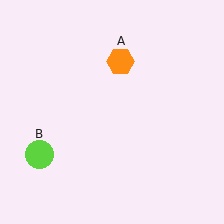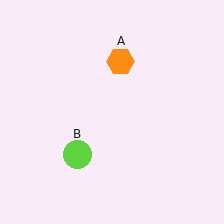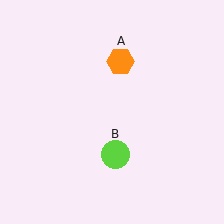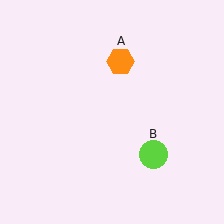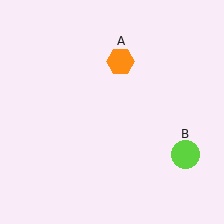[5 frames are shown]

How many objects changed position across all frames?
1 object changed position: lime circle (object B).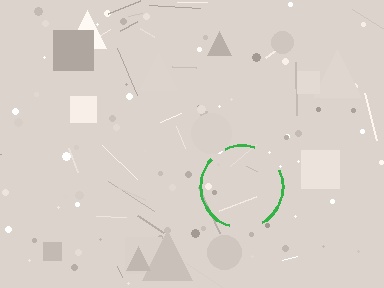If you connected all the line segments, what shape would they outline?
They would outline a circle.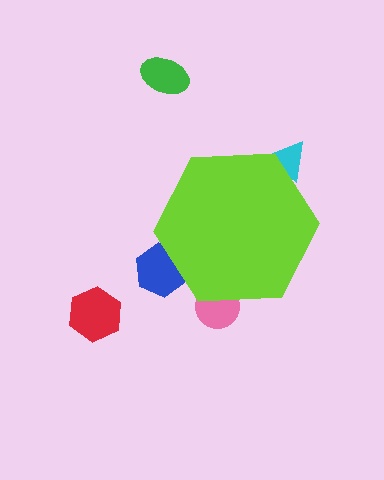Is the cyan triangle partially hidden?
Yes, the cyan triangle is partially hidden behind the lime hexagon.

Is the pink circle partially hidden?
Yes, the pink circle is partially hidden behind the lime hexagon.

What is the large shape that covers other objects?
A lime hexagon.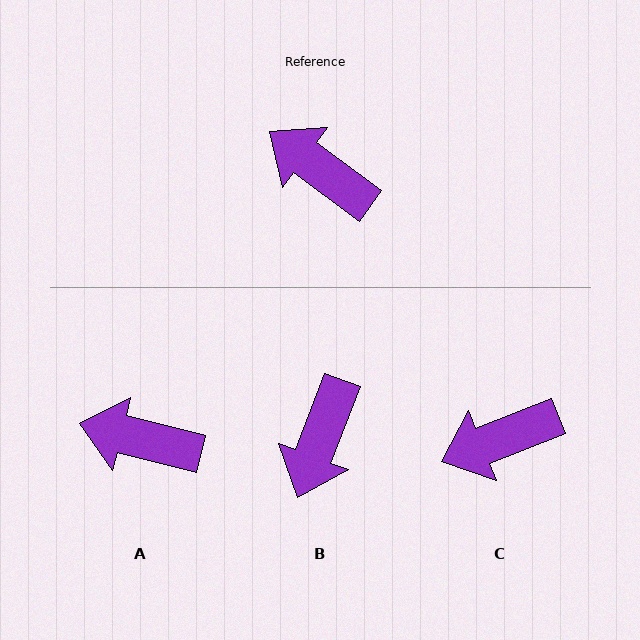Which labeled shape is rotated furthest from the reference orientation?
B, about 106 degrees away.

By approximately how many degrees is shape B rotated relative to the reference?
Approximately 106 degrees counter-clockwise.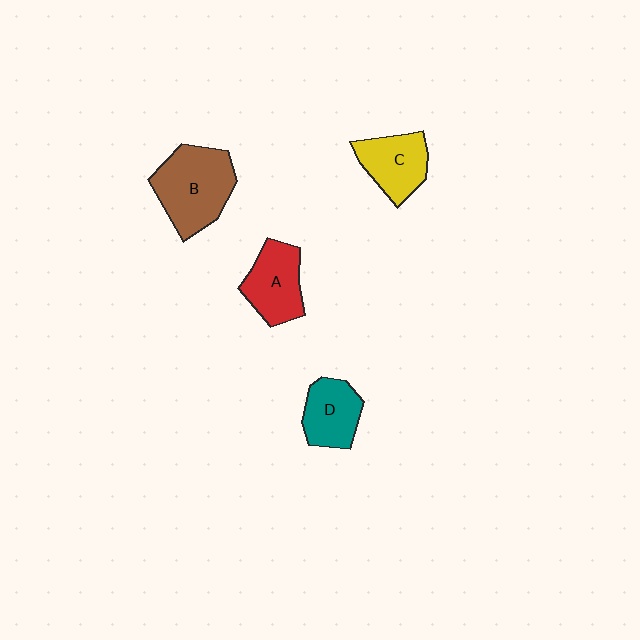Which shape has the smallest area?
Shape D (teal).